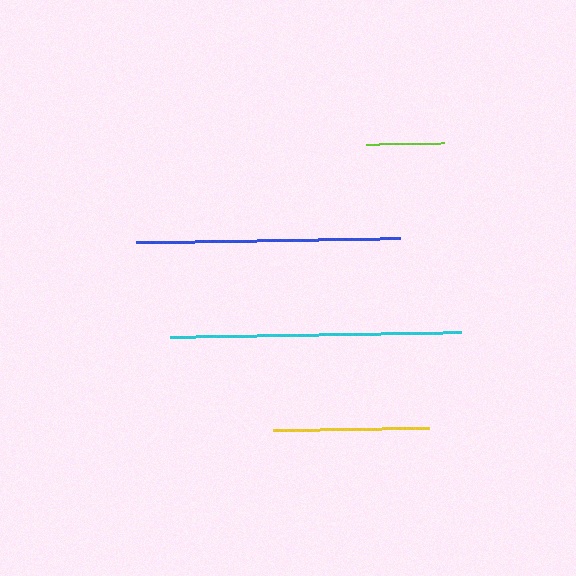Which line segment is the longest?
The cyan line is the longest at approximately 291 pixels.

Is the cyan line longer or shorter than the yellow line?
The cyan line is longer than the yellow line.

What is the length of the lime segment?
The lime segment is approximately 78 pixels long.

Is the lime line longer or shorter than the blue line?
The blue line is longer than the lime line.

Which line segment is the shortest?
The lime line is the shortest at approximately 78 pixels.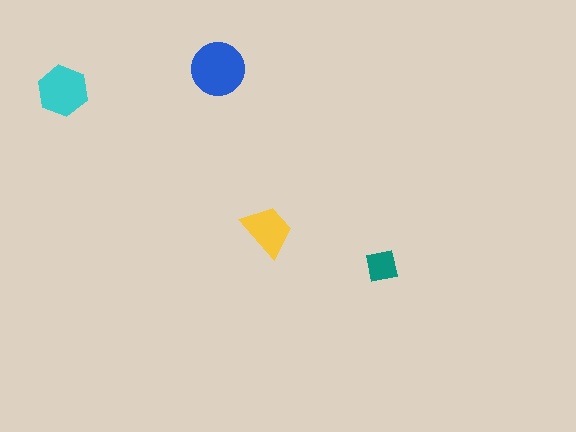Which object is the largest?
The blue circle.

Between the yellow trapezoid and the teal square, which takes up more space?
The yellow trapezoid.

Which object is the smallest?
The teal square.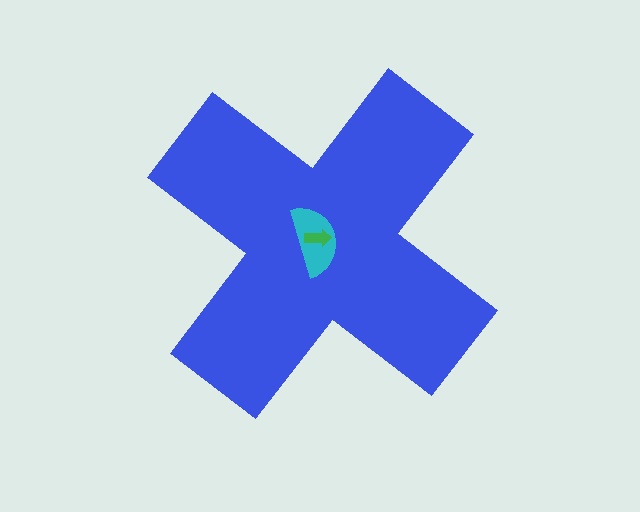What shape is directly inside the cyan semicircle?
The green arrow.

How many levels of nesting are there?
3.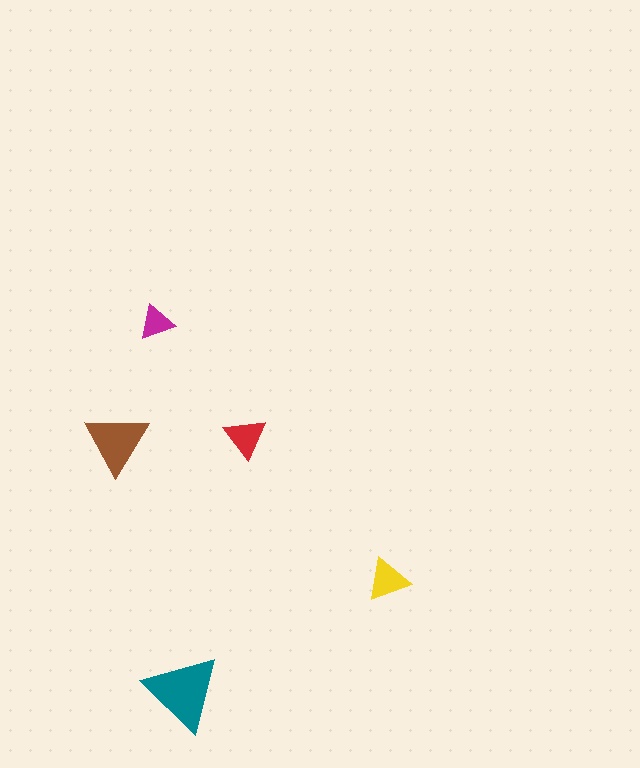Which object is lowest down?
The teal triangle is bottommost.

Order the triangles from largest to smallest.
the teal one, the brown one, the yellow one, the red one, the magenta one.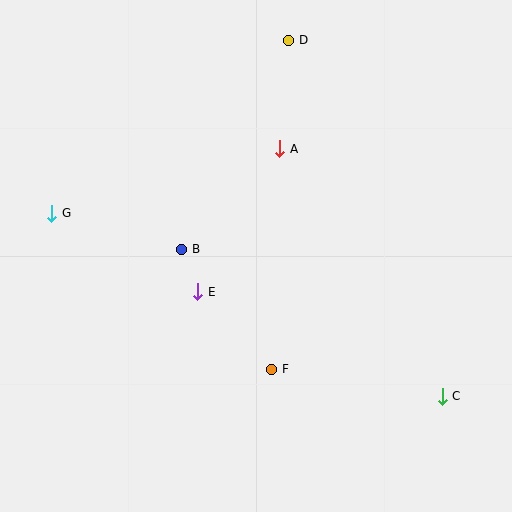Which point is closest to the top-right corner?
Point D is closest to the top-right corner.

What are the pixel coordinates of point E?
Point E is at (198, 292).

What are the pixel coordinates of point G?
Point G is at (52, 213).